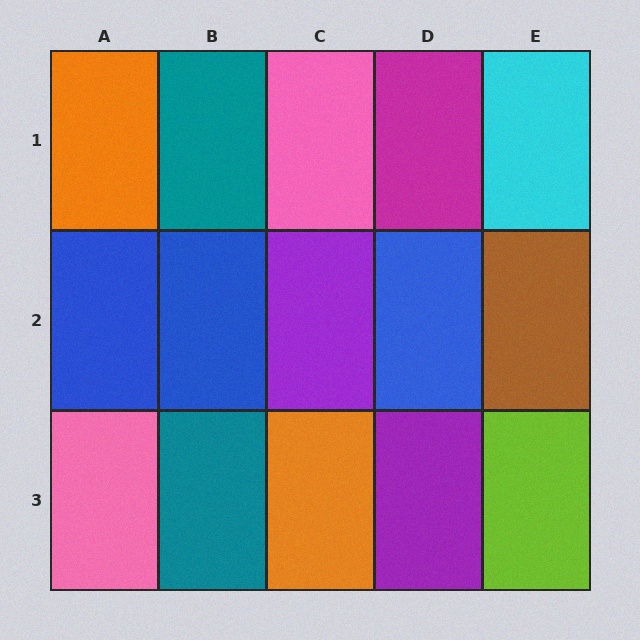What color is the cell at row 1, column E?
Cyan.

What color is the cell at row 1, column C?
Pink.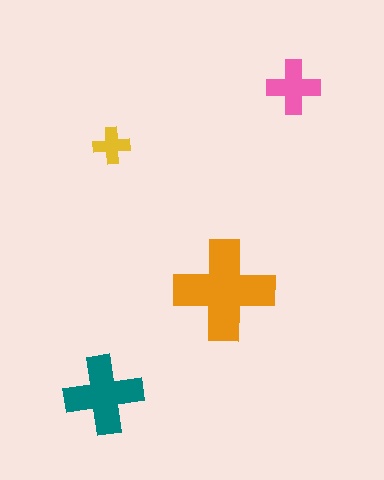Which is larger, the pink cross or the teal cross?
The teal one.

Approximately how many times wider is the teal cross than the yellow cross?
About 2 times wider.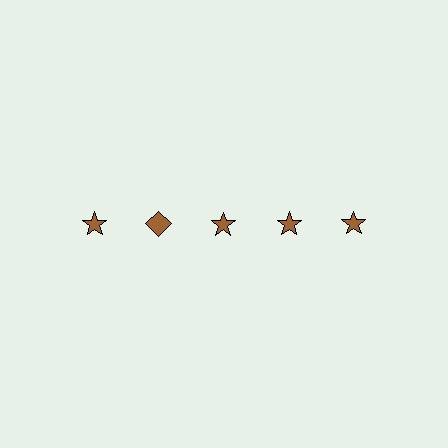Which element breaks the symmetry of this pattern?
The brown diamond in the top row, second from left column breaks the symmetry. All other shapes are brown stars.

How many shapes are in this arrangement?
There are 5 shapes arranged in a grid pattern.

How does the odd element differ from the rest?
It has a different shape: diamond instead of star.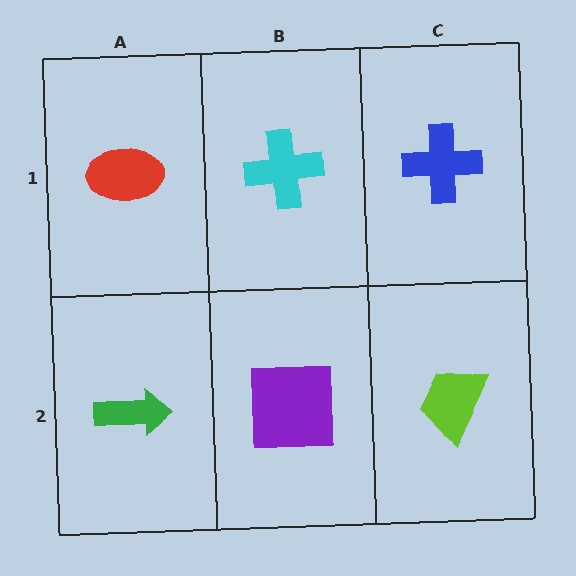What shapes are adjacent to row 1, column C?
A lime trapezoid (row 2, column C), a cyan cross (row 1, column B).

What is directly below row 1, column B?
A purple square.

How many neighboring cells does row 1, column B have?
3.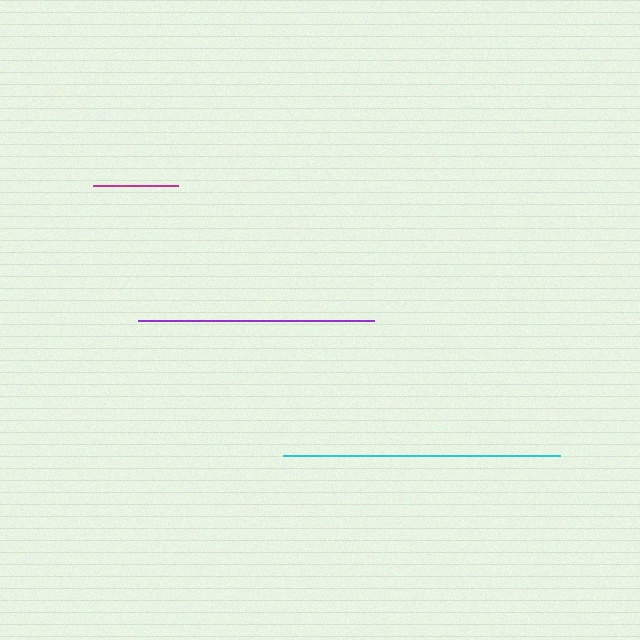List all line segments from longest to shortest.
From longest to shortest: cyan, purple, magenta.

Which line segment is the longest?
The cyan line is the longest at approximately 277 pixels.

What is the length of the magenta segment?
The magenta segment is approximately 85 pixels long.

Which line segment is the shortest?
The magenta line is the shortest at approximately 85 pixels.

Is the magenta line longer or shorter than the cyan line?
The cyan line is longer than the magenta line.